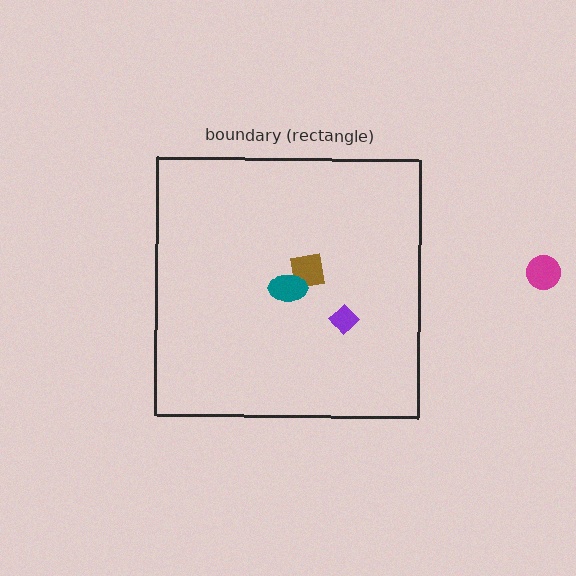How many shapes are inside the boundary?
3 inside, 1 outside.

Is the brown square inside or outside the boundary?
Inside.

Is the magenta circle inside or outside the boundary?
Outside.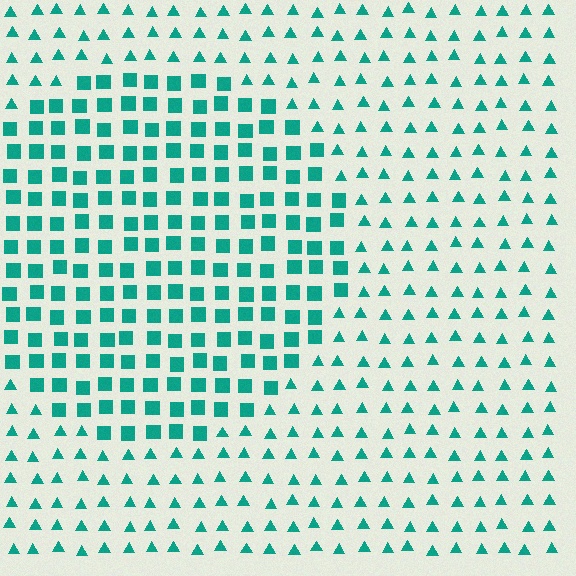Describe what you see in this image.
The image is filled with small teal elements arranged in a uniform grid. A circle-shaped region contains squares, while the surrounding area contains triangles. The boundary is defined purely by the change in element shape.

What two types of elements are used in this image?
The image uses squares inside the circle region and triangles outside it.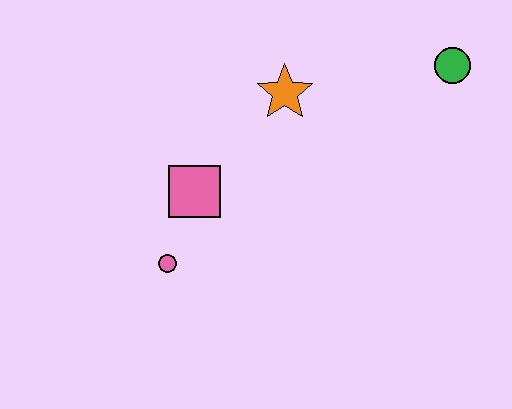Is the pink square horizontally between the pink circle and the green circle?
Yes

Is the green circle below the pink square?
No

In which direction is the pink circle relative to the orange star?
The pink circle is below the orange star.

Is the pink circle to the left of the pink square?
Yes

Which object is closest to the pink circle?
The pink square is closest to the pink circle.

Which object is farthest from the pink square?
The green circle is farthest from the pink square.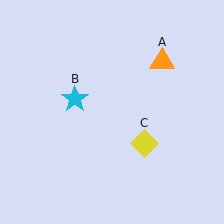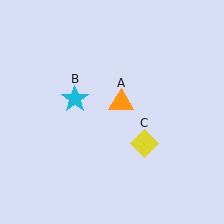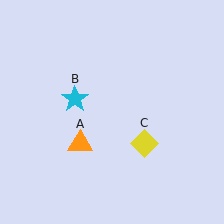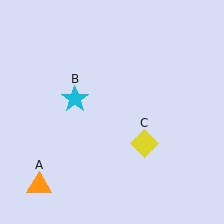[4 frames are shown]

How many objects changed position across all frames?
1 object changed position: orange triangle (object A).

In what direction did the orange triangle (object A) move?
The orange triangle (object A) moved down and to the left.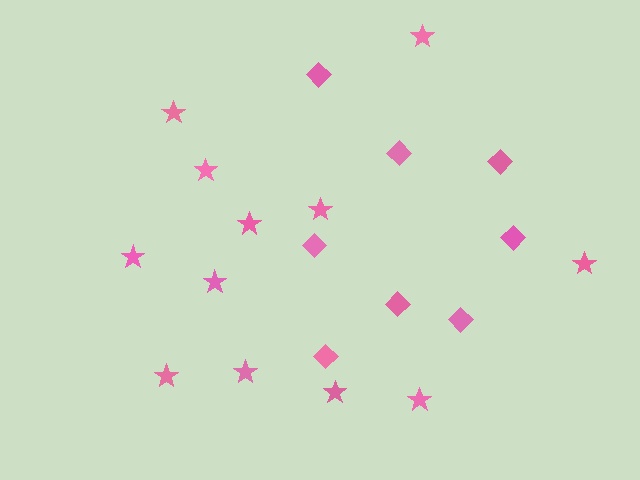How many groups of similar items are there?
There are 2 groups: one group of stars (12) and one group of diamonds (8).